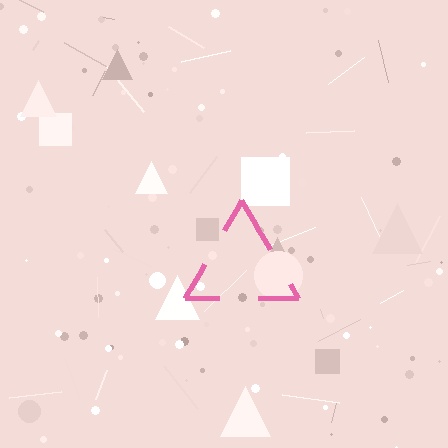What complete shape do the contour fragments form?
The contour fragments form a triangle.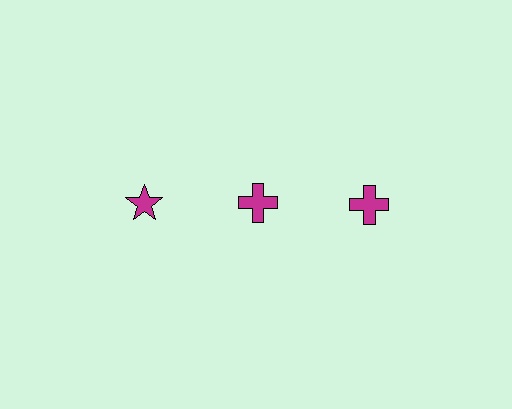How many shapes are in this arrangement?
There are 3 shapes arranged in a grid pattern.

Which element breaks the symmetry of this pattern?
The magenta star in the top row, leftmost column breaks the symmetry. All other shapes are magenta crosses.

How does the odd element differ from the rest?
It has a different shape: star instead of cross.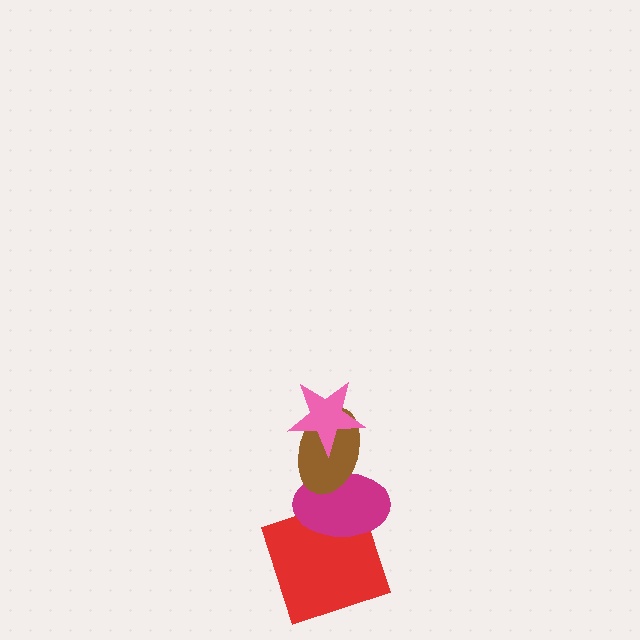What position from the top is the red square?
The red square is 4th from the top.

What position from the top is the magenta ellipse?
The magenta ellipse is 3rd from the top.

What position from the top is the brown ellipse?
The brown ellipse is 2nd from the top.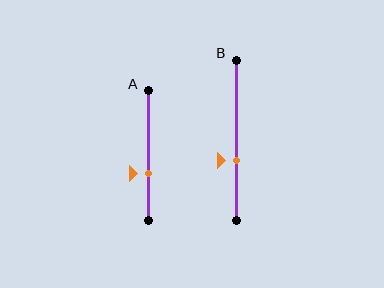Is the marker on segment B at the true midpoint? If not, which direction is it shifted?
No, the marker on segment B is shifted downward by about 12% of the segment length.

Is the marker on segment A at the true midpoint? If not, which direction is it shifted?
No, the marker on segment A is shifted downward by about 14% of the segment length.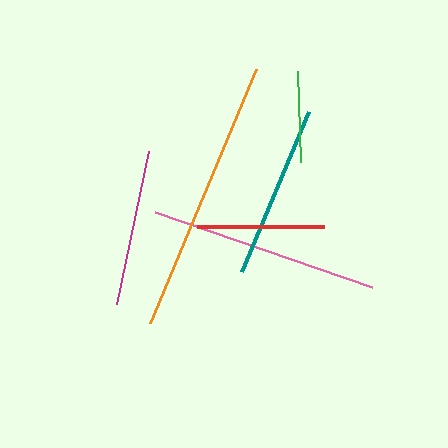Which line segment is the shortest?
The green line is the shortest at approximately 91 pixels.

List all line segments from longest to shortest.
From longest to shortest: orange, pink, teal, magenta, red, green.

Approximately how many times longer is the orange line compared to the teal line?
The orange line is approximately 1.6 times the length of the teal line.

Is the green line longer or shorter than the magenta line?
The magenta line is longer than the green line.